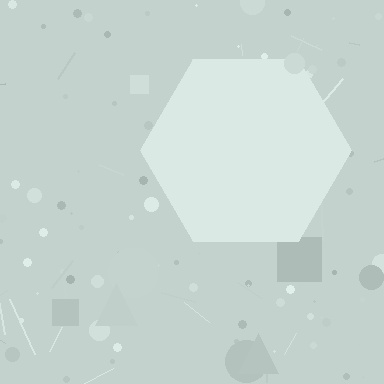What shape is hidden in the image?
A hexagon is hidden in the image.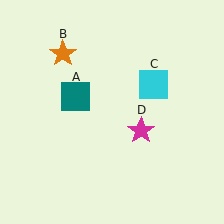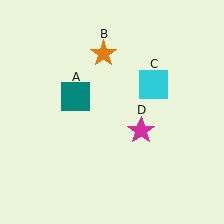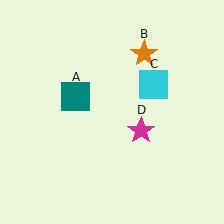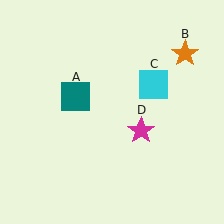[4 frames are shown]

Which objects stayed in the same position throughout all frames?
Teal square (object A) and cyan square (object C) and magenta star (object D) remained stationary.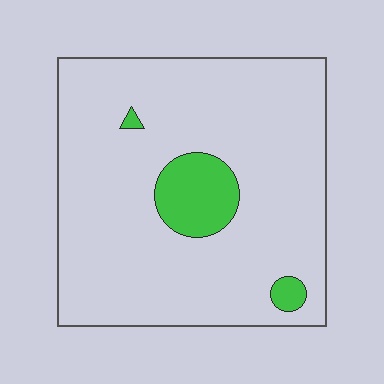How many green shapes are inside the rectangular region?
3.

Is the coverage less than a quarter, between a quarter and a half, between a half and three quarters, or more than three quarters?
Less than a quarter.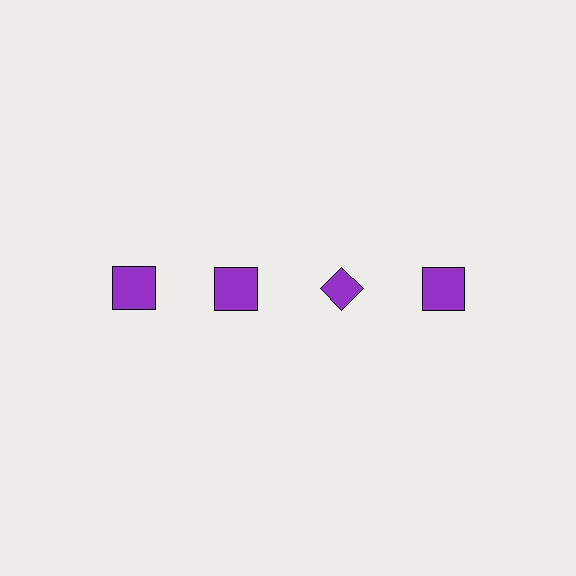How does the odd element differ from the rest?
It has a different shape: diamond instead of square.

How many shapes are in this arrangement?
There are 4 shapes arranged in a grid pattern.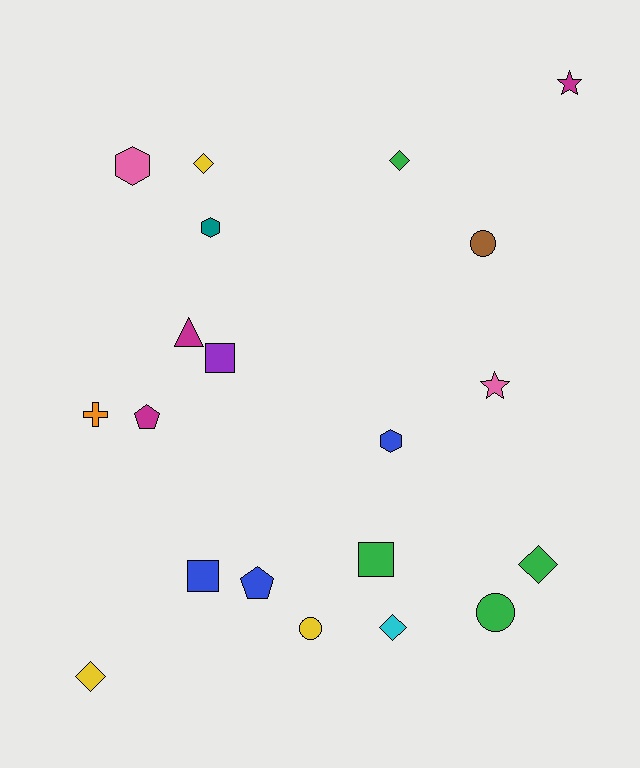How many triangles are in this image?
There is 1 triangle.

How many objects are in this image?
There are 20 objects.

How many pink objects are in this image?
There are 2 pink objects.